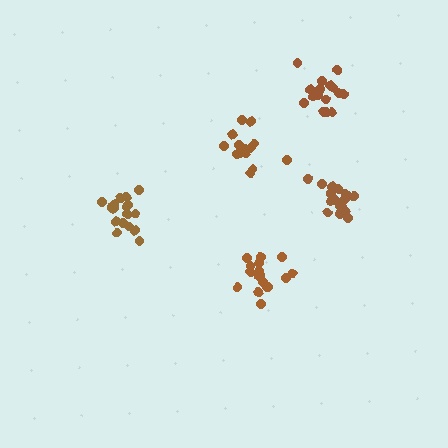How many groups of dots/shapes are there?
There are 5 groups.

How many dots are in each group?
Group 1: 17 dots, Group 2: 18 dots, Group 3: 16 dots, Group 4: 14 dots, Group 5: 18 dots (83 total).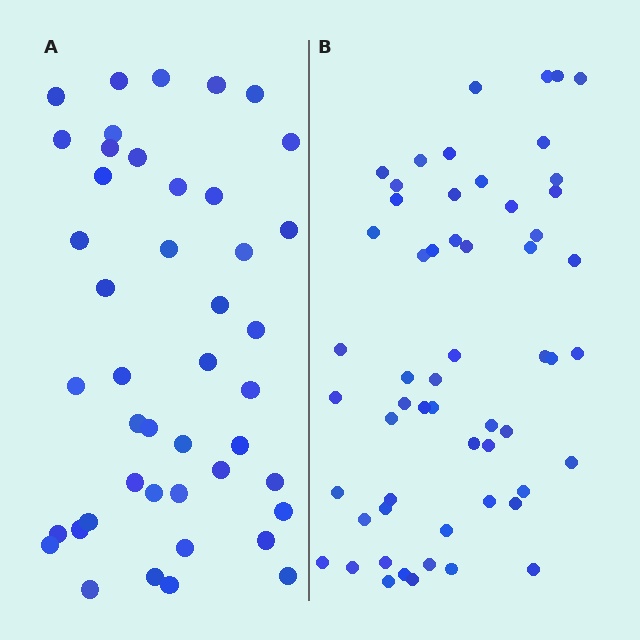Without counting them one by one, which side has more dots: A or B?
Region B (the right region) has more dots.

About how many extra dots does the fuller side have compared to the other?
Region B has approximately 15 more dots than region A.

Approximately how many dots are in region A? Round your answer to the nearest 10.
About 40 dots. (The exact count is 44, which rounds to 40.)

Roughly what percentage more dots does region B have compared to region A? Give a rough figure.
About 30% more.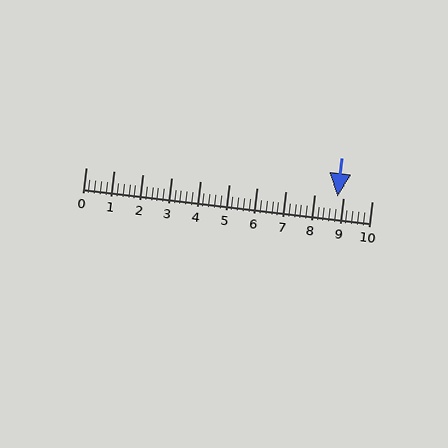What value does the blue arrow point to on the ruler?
The blue arrow points to approximately 8.8.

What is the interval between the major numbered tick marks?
The major tick marks are spaced 1 units apart.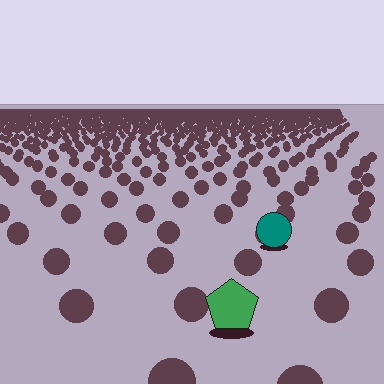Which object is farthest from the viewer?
The teal circle is farthest from the viewer. It appears smaller and the ground texture around it is denser.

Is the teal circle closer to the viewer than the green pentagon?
No. The green pentagon is closer — you can tell from the texture gradient: the ground texture is coarser near it.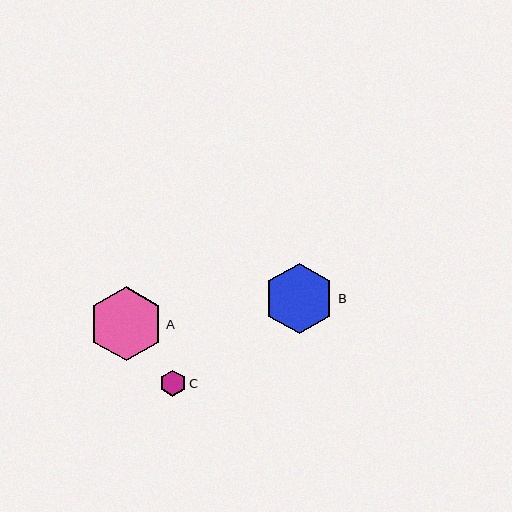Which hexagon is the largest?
Hexagon A is the largest with a size of approximately 74 pixels.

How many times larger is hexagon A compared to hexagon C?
Hexagon A is approximately 2.9 times the size of hexagon C.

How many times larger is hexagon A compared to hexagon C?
Hexagon A is approximately 2.9 times the size of hexagon C.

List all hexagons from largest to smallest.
From largest to smallest: A, B, C.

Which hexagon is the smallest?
Hexagon C is the smallest with a size of approximately 26 pixels.